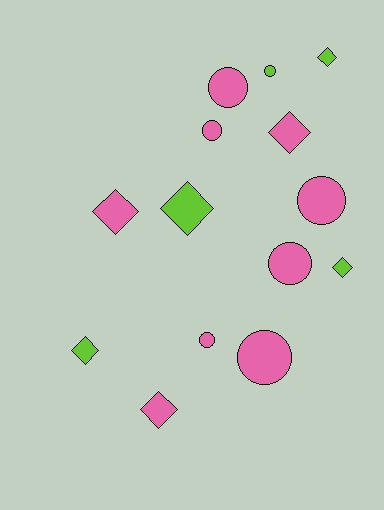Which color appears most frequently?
Pink, with 9 objects.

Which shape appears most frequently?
Circle, with 7 objects.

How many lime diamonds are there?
There are 4 lime diamonds.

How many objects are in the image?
There are 14 objects.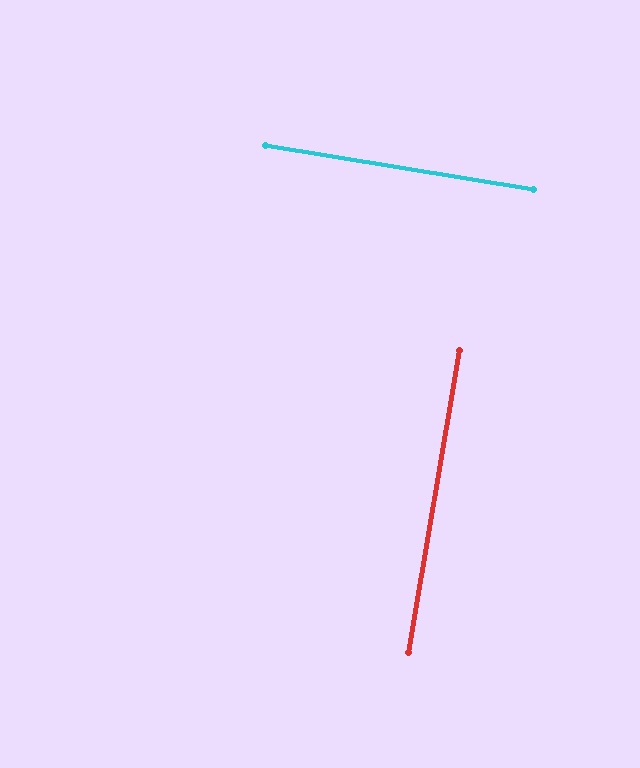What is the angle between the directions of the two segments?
Approximately 90 degrees.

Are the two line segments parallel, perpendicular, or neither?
Perpendicular — they meet at approximately 90°.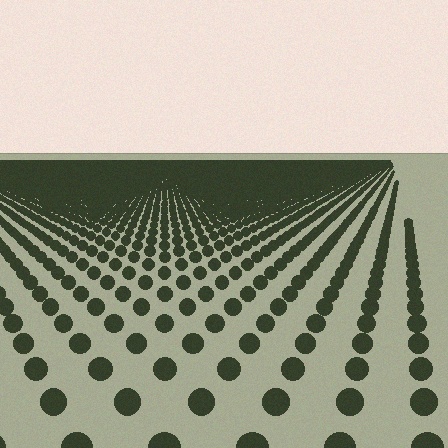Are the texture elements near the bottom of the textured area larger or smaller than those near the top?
Larger. Near the bottom, elements are closer to the viewer and appear at a bigger on-screen size.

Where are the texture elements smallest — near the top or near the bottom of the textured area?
Near the top.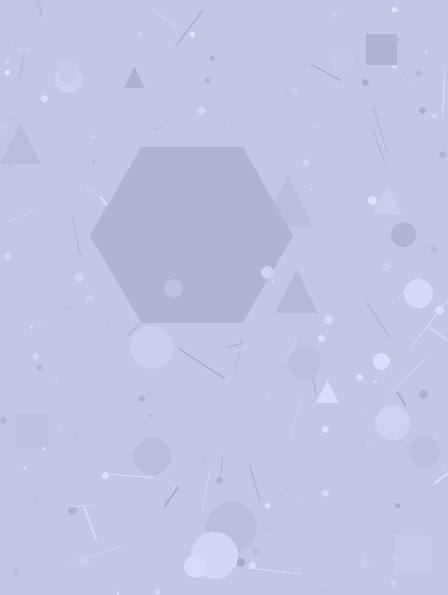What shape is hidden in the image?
A hexagon is hidden in the image.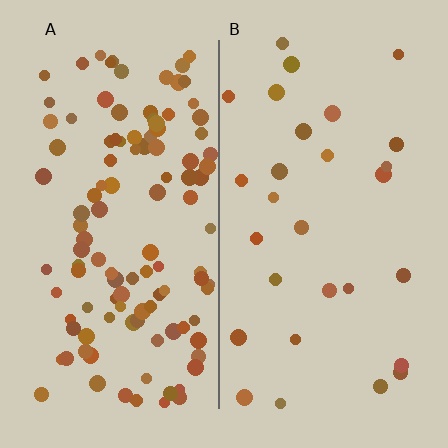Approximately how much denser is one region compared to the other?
Approximately 4.0× — region A over region B.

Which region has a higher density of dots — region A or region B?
A (the left).